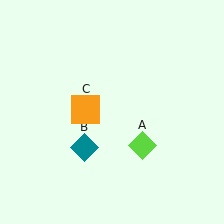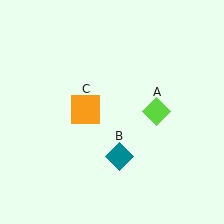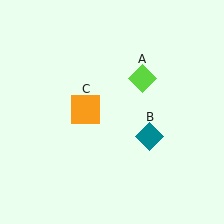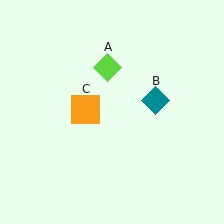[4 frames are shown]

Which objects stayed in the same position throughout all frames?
Orange square (object C) remained stationary.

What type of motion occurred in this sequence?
The lime diamond (object A), teal diamond (object B) rotated counterclockwise around the center of the scene.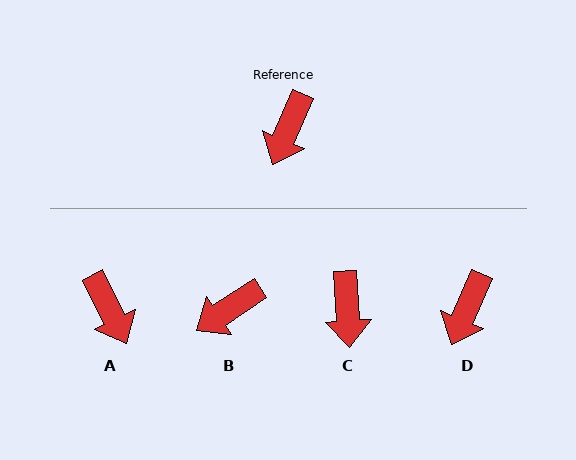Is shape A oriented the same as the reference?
No, it is off by about 50 degrees.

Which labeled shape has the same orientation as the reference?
D.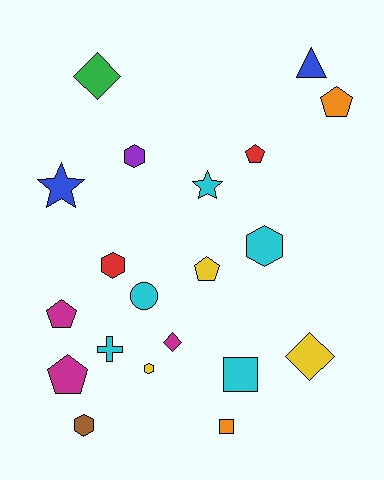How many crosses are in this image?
There is 1 cross.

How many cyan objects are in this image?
There are 5 cyan objects.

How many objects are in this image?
There are 20 objects.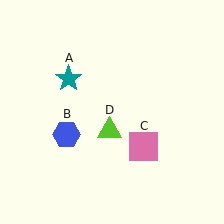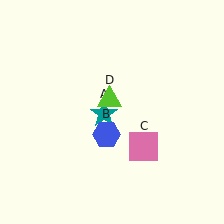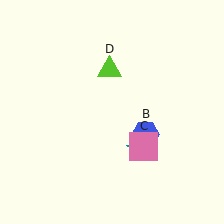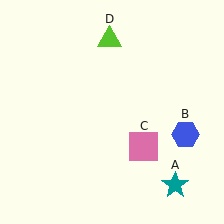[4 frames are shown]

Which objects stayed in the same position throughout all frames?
Pink square (object C) remained stationary.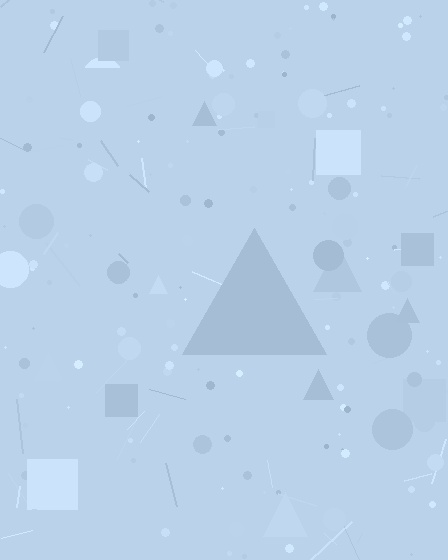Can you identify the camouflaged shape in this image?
The camouflaged shape is a triangle.